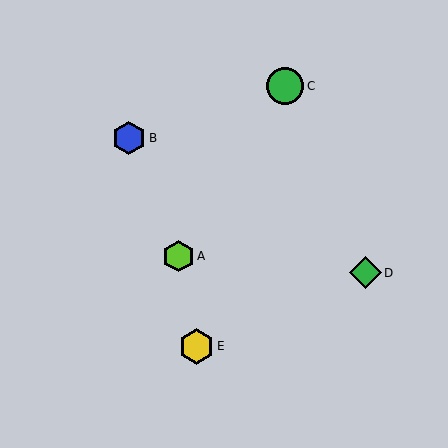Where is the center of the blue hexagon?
The center of the blue hexagon is at (129, 138).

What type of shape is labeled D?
Shape D is a green diamond.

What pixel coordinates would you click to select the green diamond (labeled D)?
Click at (365, 273) to select the green diamond D.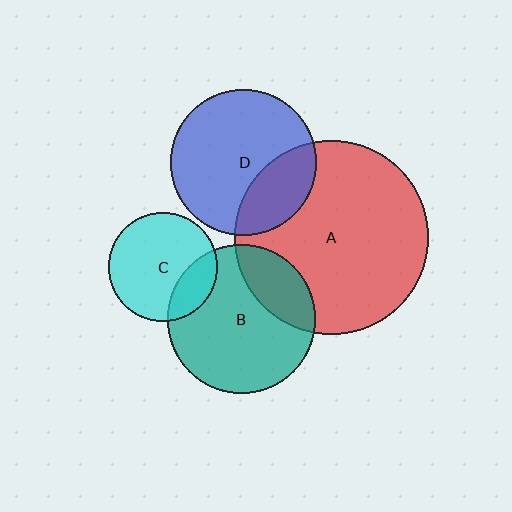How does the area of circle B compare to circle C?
Approximately 1.8 times.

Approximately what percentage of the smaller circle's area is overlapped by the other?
Approximately 25%.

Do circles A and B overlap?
Yes.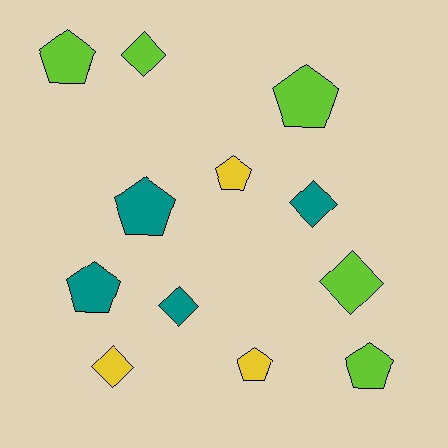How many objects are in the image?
There are 12 objects.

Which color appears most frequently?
Lime, with 5 objects.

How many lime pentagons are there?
There are 3 lime pentagons.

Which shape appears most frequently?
Pentagon, with 7 objects.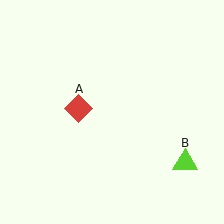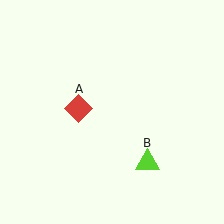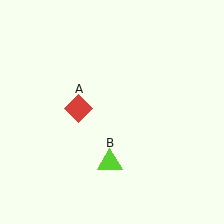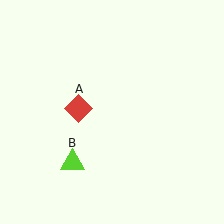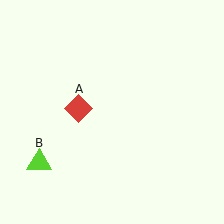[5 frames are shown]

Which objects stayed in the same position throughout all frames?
Red diamond (object A) remained stationary.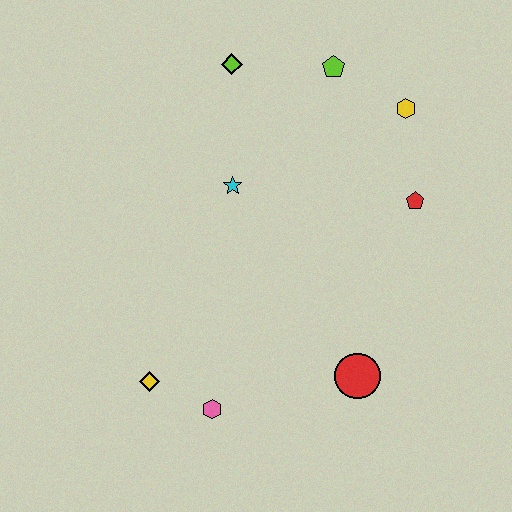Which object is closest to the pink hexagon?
The yellow diamond is closest to the pink hexagon.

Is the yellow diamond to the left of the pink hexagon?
Yes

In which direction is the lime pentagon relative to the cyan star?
The lime pentagon is above the cyan star.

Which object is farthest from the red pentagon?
The yellow diamond is farthest from the red pentagon.